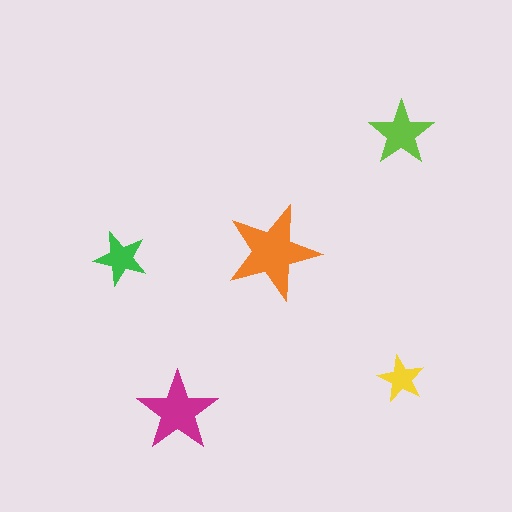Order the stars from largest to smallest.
the orange one, the magenta one, the lime one, the green one, the yellow one.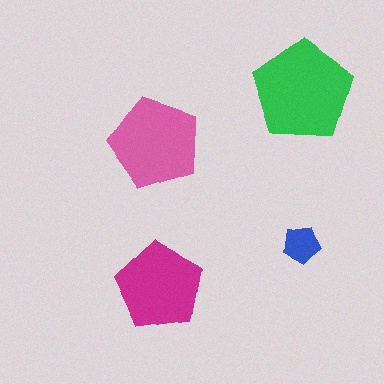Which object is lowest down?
The magenta pentagon is bottommost.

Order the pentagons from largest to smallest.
the green one, the pink one, the magenta one, the blue one.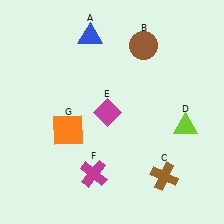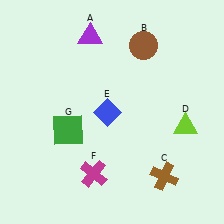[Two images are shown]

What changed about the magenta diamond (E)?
In Image 1, E is magenta. In Image 2, it changed to blue.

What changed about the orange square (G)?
In Image 1, G is orange. In Image 2, it changed to green.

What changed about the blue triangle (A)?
In Image 1, A is blue. In Image 2, it changed to purple.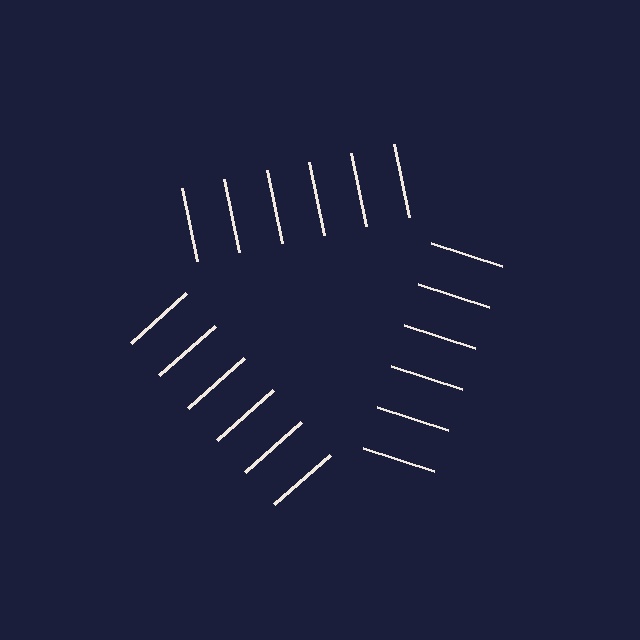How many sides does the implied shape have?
3 sides — the line-ends trace a triangle.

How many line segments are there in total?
18 — 6 along each of the 3 edges.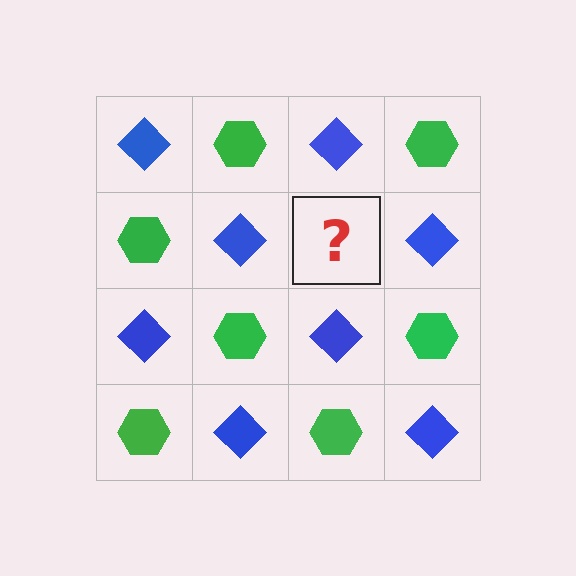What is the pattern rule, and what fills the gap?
The rule is that it alternates blue diamond and green hexagon in a checkerboard pattern. The gap should be filled with a green hexagon.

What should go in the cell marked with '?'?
The missing cell should contain a green hexagon.